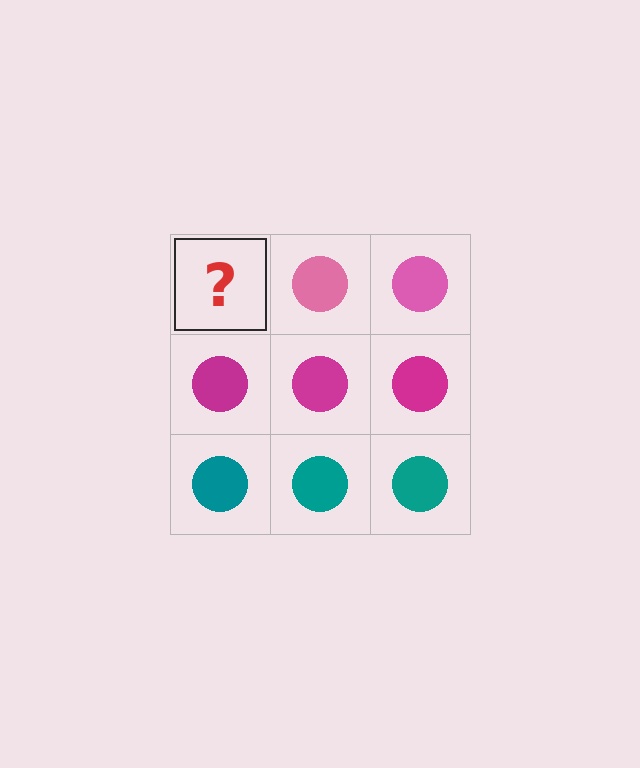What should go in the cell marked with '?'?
The missing cell should contain a pink circle.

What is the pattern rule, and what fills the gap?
The rule is that each row has a consistent color. The gap should be filled with a pink circle.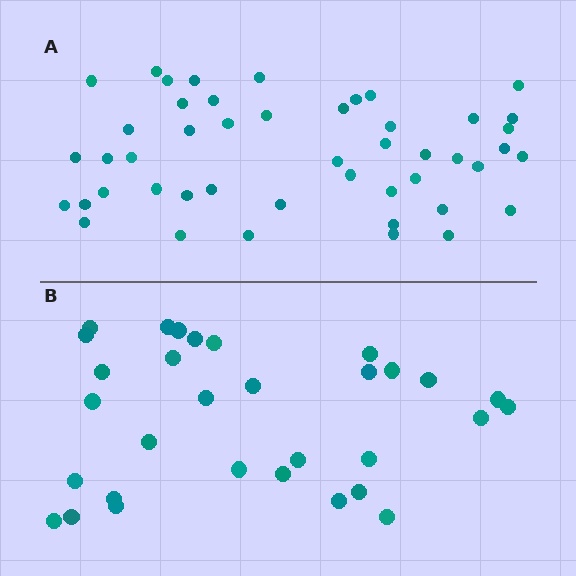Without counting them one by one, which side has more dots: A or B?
Region A (the top region) has more dots.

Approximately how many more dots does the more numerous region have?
Region A has approximately 15 more dots than region B.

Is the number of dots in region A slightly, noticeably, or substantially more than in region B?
Region A has substantially more. The ratio is roughly 1.5 to 1.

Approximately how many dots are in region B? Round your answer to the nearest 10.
About 30 dots. (The exact count is 31, which rounds to 30.)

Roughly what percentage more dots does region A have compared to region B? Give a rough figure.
About 50% more.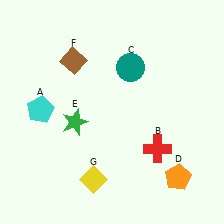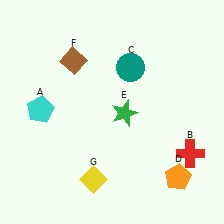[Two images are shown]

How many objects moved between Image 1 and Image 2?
2 objects moved between the two images.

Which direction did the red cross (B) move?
The red cross (B) moved right.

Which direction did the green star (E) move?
The green star (E) moved right.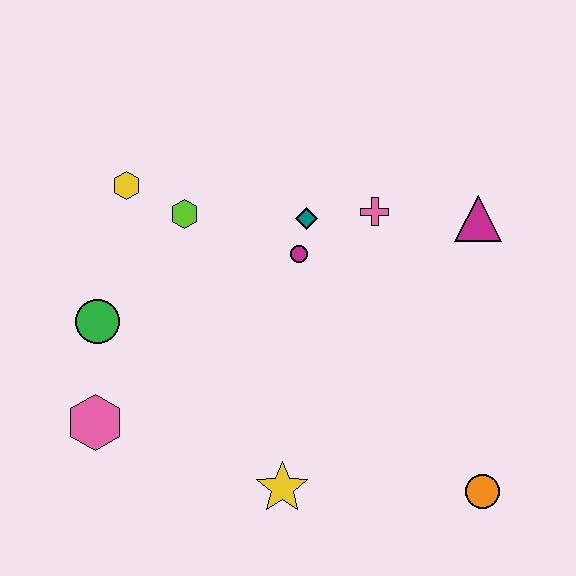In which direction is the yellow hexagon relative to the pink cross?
The yellow hexagon is to the left of the pink cross.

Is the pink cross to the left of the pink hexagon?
No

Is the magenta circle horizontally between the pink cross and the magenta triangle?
No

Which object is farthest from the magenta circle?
The orange circle is farthest from the magenta circle.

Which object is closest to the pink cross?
The teal diamond is closest to the pink cross.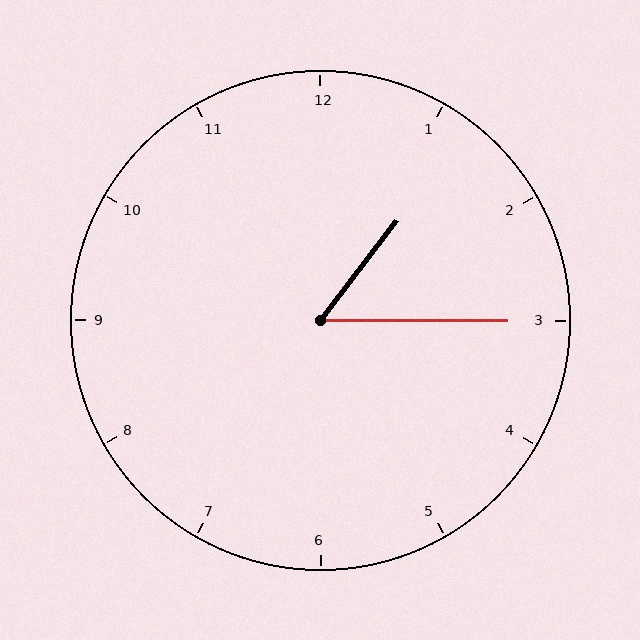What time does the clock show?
1:15.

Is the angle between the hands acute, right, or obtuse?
It is acute.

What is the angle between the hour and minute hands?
Approximately 52 degrees.